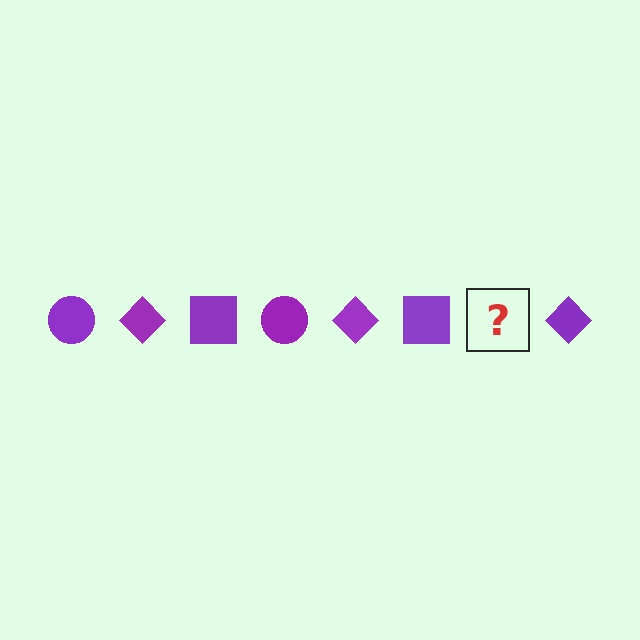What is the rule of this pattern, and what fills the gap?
The rule is that the pattern cycles through circle, diamond, square shapes in purple. The gap should be filled with a purple circle.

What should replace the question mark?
The question mark should be replaced with a purple circle.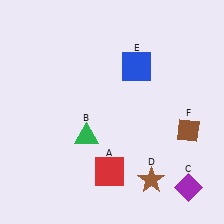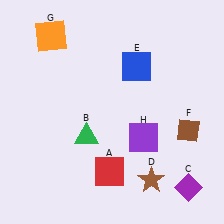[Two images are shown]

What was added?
An orange square (G), a purple square (H) were added in Image 2.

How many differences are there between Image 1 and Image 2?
There are 2 differences between the two images.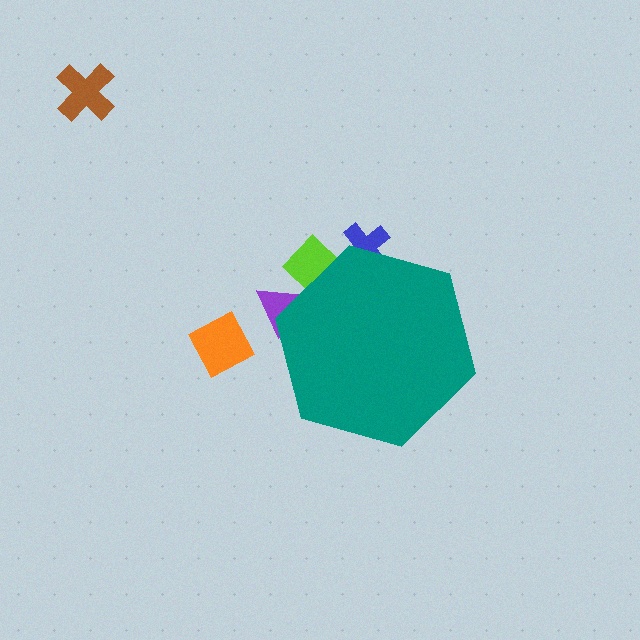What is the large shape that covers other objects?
A teal hexagon.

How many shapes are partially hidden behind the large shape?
3 shapes are partially hidden.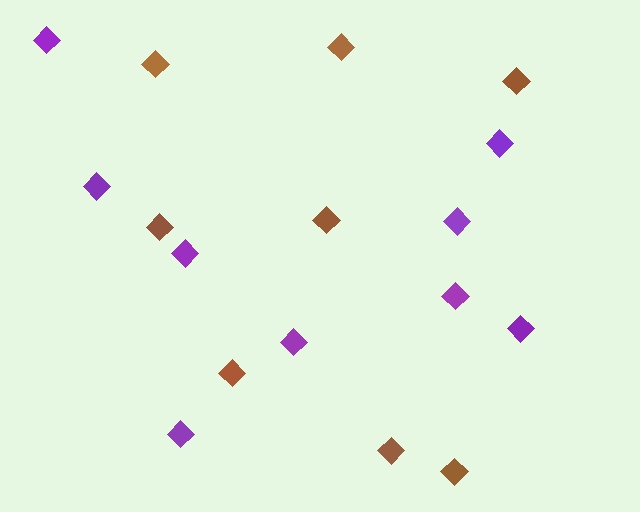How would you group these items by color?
There are 2 groups: one group of brown diamonds (8) and one group of purple diamonds (9).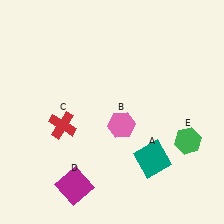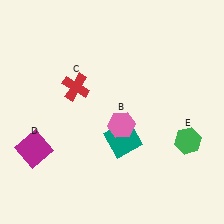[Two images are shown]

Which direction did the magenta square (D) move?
The magenta square (D) moved left.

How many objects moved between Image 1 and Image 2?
3 objects moved between the two images.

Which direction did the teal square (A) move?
The teal square (A) moved left.